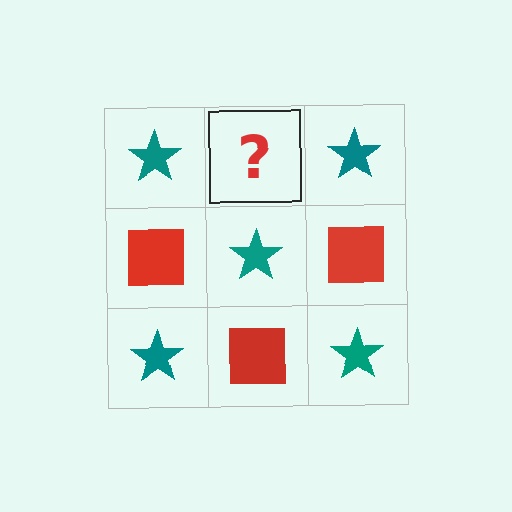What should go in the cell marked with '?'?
The missing cell should contain a red square.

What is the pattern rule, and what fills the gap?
The rule is that it alternates teal star and red square in a checkerboard pattern. The gap should be filled with a red square.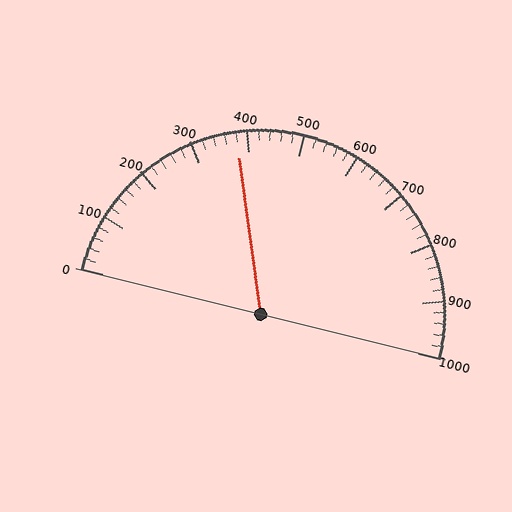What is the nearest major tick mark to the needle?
The nearest major tick mark is 400.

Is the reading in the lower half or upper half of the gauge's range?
The reading is in the lower half of the range (0 to 1000).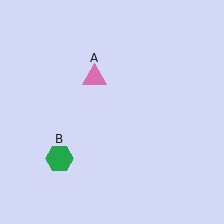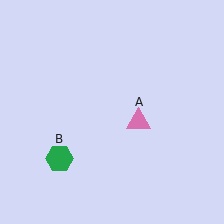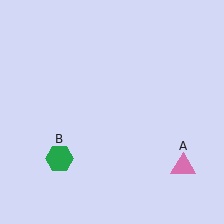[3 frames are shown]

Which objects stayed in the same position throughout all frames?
Green hexagon (object B) remained stationary.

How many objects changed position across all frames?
1 object changed position: pink triangle (object A).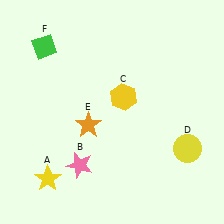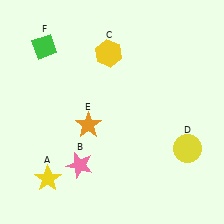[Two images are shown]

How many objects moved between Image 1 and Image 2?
1 object moved between the two images.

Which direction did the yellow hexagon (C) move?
The yellow hexagon (C) moved up.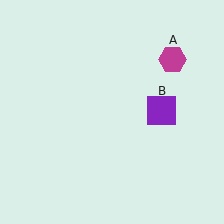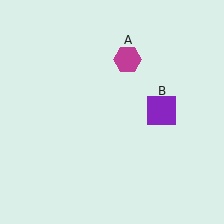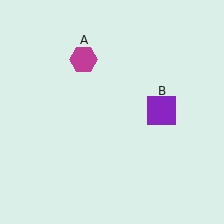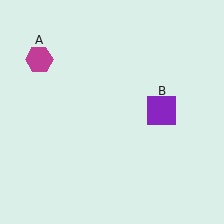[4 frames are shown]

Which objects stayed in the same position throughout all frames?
Purple square (object B) remained stationary.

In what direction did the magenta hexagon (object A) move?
The magenta hexagon (object A) moved left.